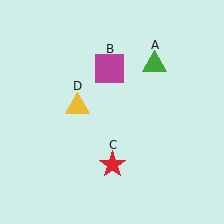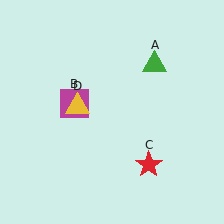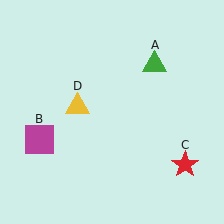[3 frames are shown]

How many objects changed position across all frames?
2 objects changed position: magenta square (object B), red star (object C).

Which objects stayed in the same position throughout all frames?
Green triangle (object A) and yellow triangle (object D) remained stationary.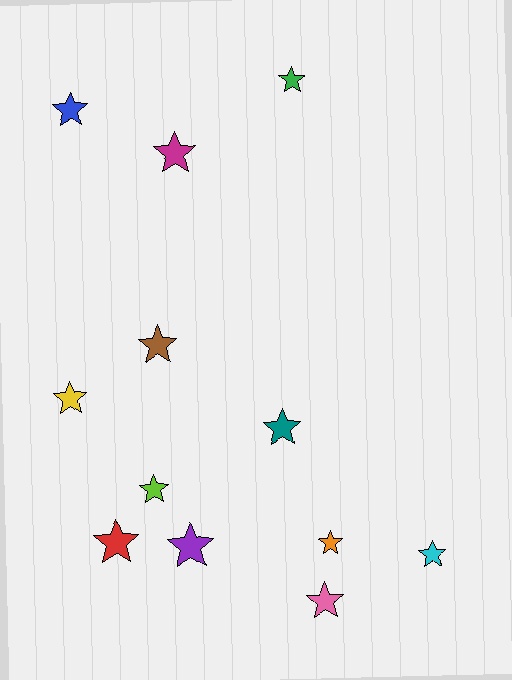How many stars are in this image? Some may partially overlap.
There are 12 stars.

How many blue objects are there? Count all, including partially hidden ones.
There is 1 blue object.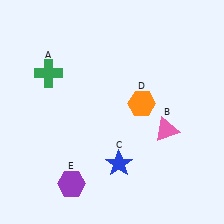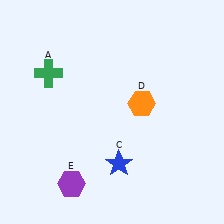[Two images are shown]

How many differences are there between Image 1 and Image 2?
There is 1 difference between the two images.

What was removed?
The pink triangle (B) was removed in Image 2.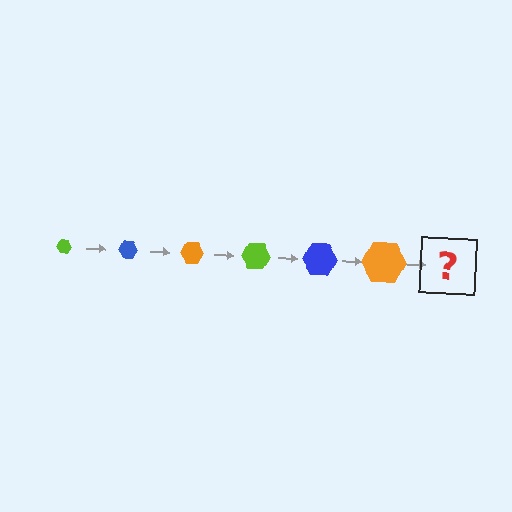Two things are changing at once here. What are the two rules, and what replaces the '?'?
The two rules are that the hexagon grows larger each step and the color cycles through lime, blue, and orange. The '?' should be a lime hexagon, larger than the previous one.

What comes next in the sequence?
The next element should be a lime hexagon, larger than the previous one.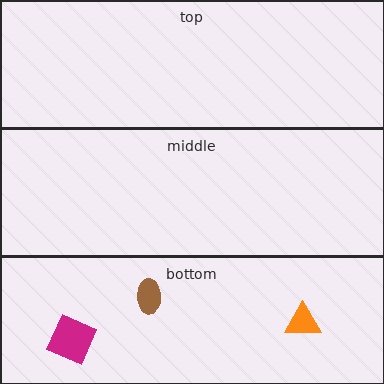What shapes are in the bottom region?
The brown ellipse, the magenta square, the orange triangle.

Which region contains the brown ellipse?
The bottom region.